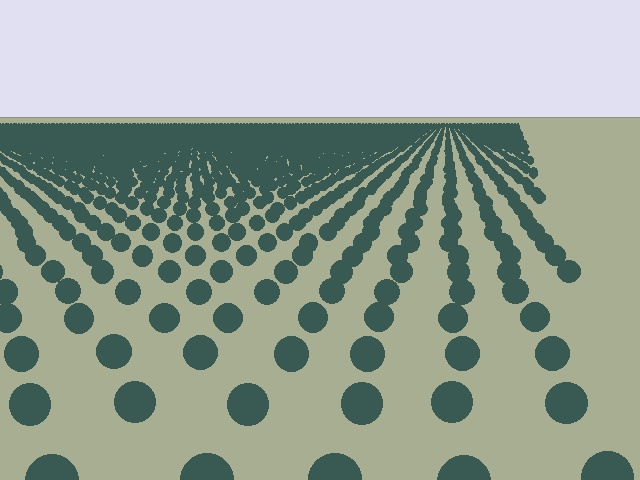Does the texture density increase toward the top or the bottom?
Density increases toward the top.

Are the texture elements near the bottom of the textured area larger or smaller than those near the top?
Larger. Near the bottom, elements are closer to the viewer and appear at a bigger on-screen size.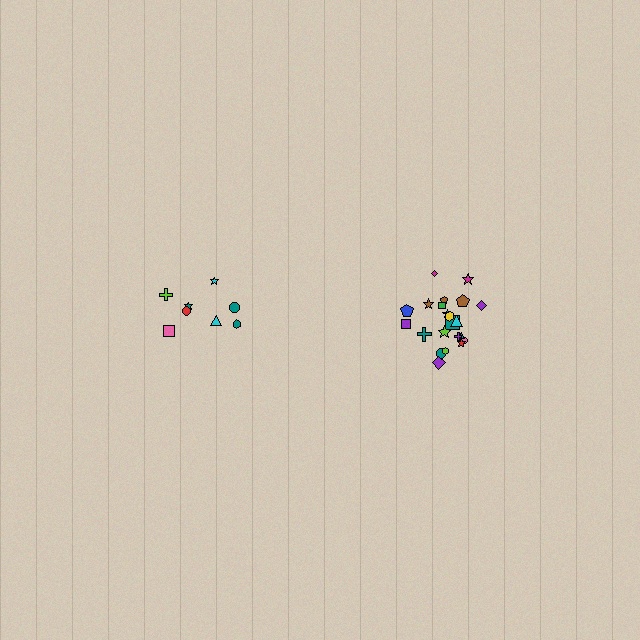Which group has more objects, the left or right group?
The right group.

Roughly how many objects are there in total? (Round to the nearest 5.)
Roughly 30 objects in total.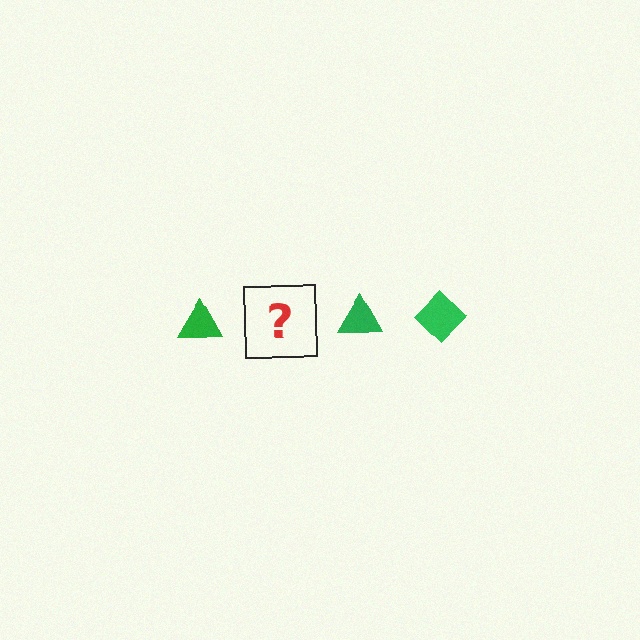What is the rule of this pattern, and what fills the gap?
The rule is that the pattern cycles through triangle, diamond shapes in green. The gap should be filled with a green diamond.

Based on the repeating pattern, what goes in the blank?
The blank should be a green diamond.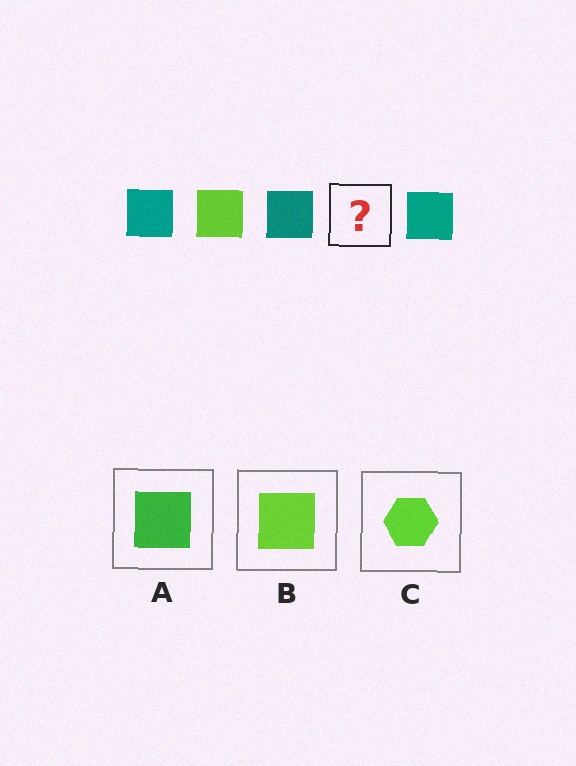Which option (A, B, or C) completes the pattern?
B.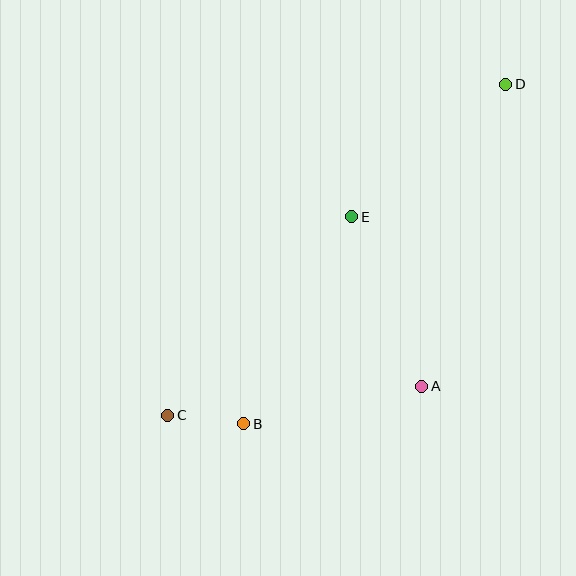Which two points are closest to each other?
Points B and C are closest to each other.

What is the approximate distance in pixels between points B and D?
The distance between B and D is approximately 429 pixels.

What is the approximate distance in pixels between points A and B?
The distance between A and B is approximately 182 pixels.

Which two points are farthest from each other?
Points C and D are farthest from each other.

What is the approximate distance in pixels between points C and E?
The distance between C and E is approximately 271 pixels.